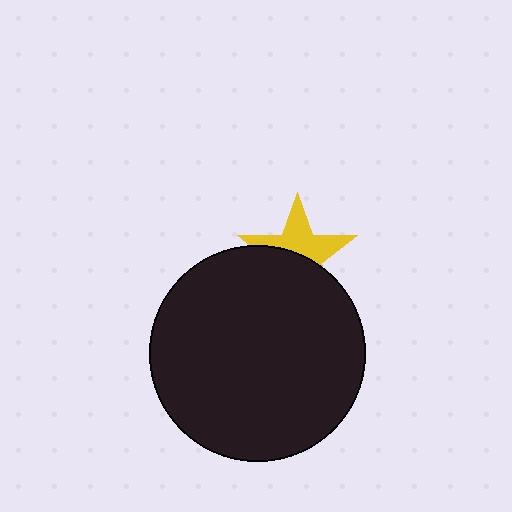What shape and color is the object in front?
The object in front is a black circle.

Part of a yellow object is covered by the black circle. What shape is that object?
It is a star.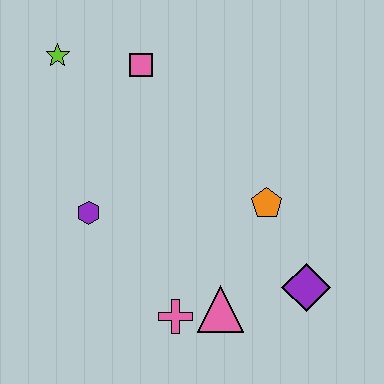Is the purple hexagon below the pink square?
Yes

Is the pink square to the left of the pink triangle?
Yes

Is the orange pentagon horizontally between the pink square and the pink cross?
No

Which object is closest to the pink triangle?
The pink cross is closest to the pink triangle.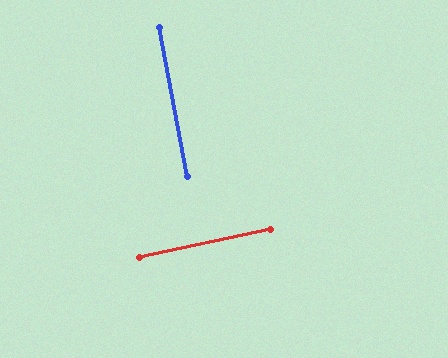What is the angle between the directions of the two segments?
Approximately 88 degrees.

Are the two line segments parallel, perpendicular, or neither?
Perpendicular — they meet at approximately 88°.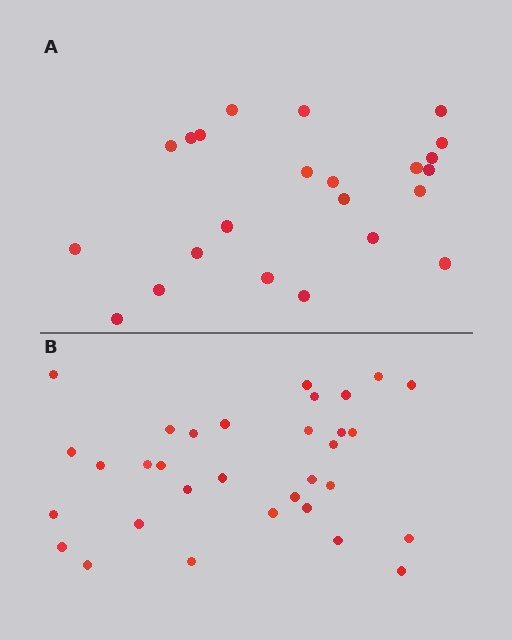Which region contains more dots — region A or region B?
Region B (the bottom region) has more dots.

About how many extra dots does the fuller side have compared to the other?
Region B has roughly 8 or so more dots than region A.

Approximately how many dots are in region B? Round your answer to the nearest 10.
About 30 dots. (The exact count is 32, which rounds to 30.)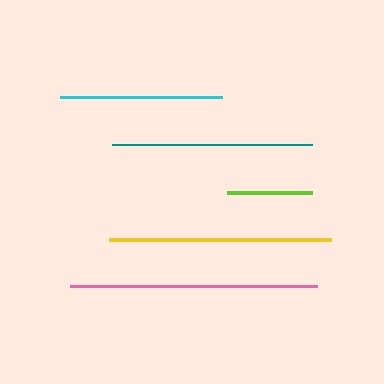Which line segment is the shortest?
The lime line is the shortest at approximately 84 pixels.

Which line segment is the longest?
The pink line is the longest at approximately 247 pixels.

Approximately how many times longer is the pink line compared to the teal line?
The pink line is approximately 1.2 times the length of the teal line.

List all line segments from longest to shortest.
From longest to shortest: pink, yellow, teal, cyan, lime.